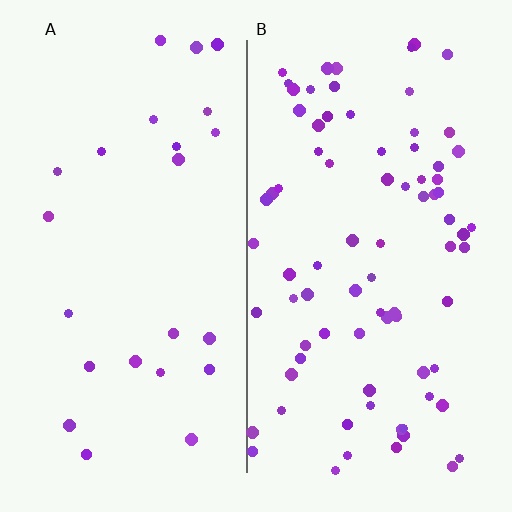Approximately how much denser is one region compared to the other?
Approximately 3.3× — region B over region A.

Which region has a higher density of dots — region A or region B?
B (the right).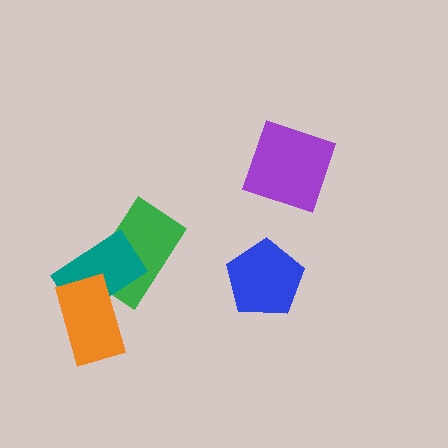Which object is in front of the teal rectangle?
The orange rectangle is in front of the teal rectangle.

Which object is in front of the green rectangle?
The teal rectangle is in front of the green rectangle.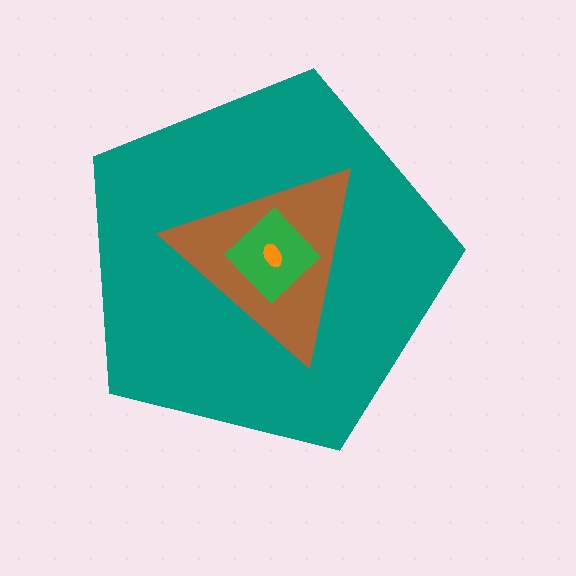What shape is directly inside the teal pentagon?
The brown triangle.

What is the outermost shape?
The teal pentagon.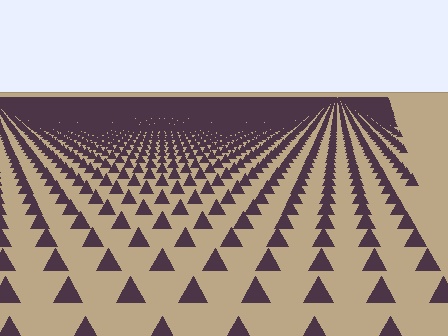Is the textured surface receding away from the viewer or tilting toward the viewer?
The surface is receding away from the viewer. Texture elements get smaller and denser toward the top.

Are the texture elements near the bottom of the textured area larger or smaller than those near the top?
Larger. Near the bottom, elements are closer to the viewer and appear at a bigger on-screen size.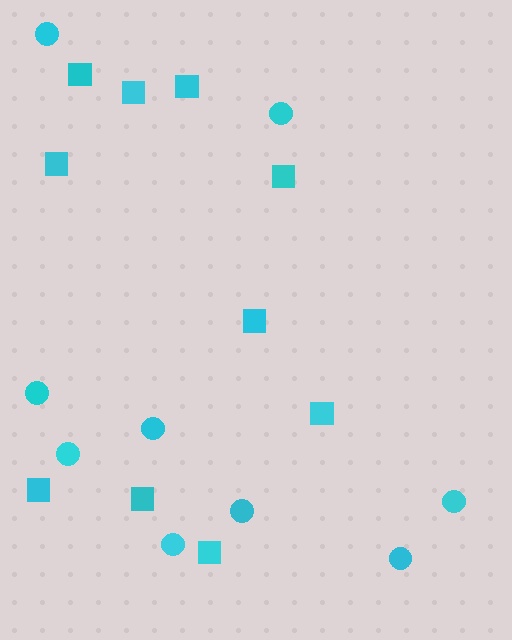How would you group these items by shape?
There are 2 groups: one group of circles (9) and one group of squares (10).